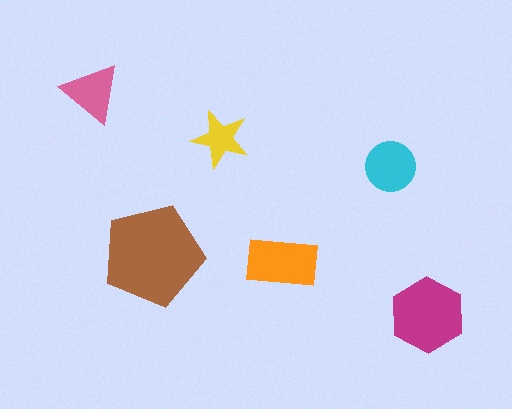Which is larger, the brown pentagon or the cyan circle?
The brown pentagon.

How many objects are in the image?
There are 6 objects in the image.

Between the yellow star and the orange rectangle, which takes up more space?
The orange rectangle.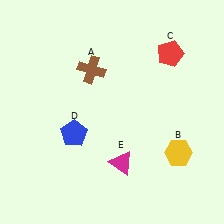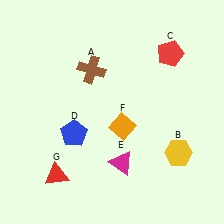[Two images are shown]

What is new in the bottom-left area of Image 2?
A red triangle (G) was added in the bottom-left area of Image 2.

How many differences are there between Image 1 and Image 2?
There are 2 differences between the two images.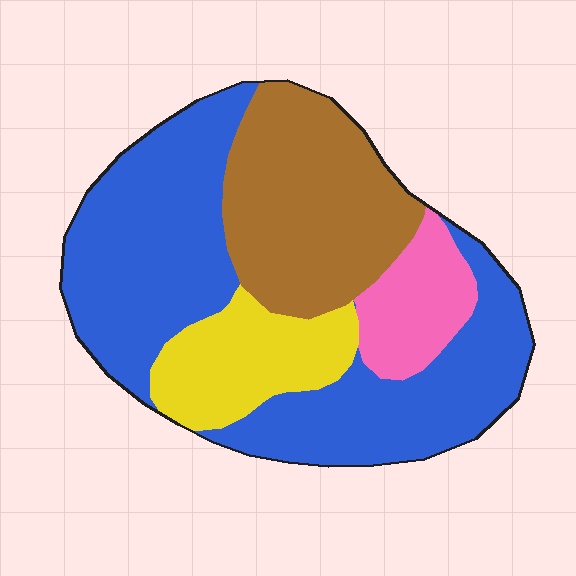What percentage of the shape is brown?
Brown takes up about one quarter (1/4) of the shape.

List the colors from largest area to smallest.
From largest to smallest: blue, brown, yellow, pink.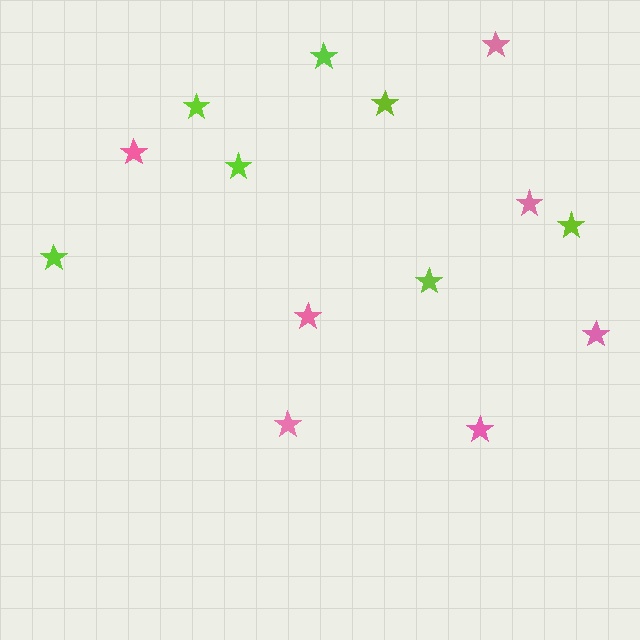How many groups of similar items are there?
There are 2 groups: one group of lime stars (7) and one group of pink stars (7).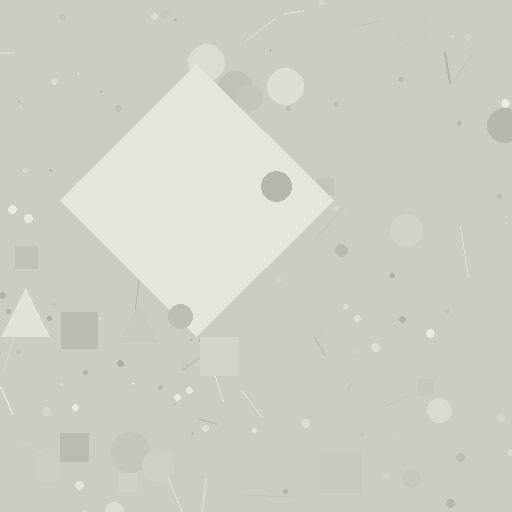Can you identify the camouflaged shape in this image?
The camouflaged shape is a diamond.